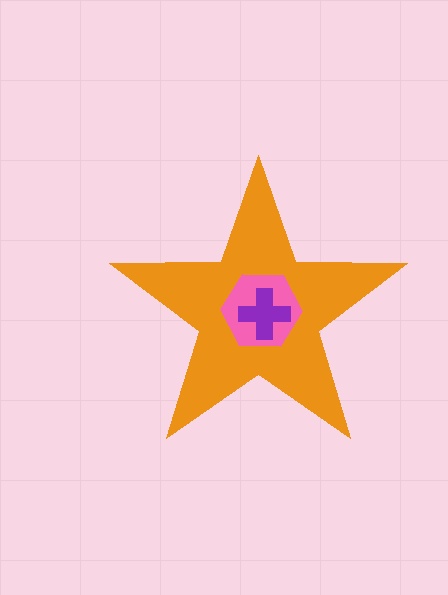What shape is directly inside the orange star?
The pink hexagon.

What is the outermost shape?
The orange star.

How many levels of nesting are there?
3.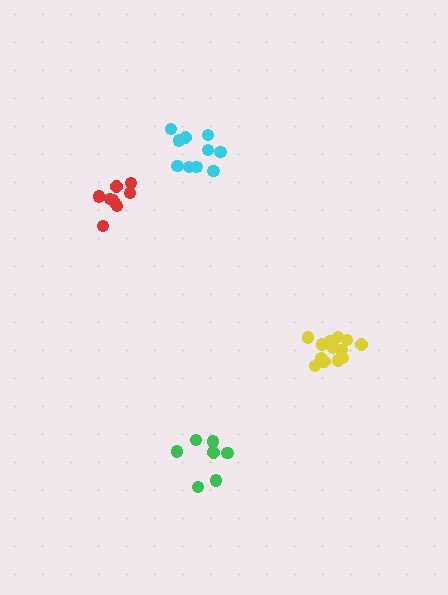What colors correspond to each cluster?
The clusters are colored: yellow, green, cyan, red.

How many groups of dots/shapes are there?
There are 4 groups.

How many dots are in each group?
Group 1: 14 dots, Group 2: 8 dots, Group 3: 10 dots, Group 4: 9 dots (41 total).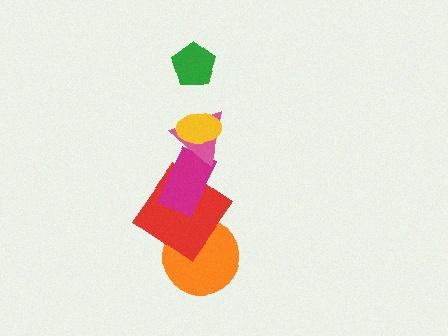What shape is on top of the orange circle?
The red diamond is on top of the orange circle.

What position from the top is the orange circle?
The orange circle is 6th from the top.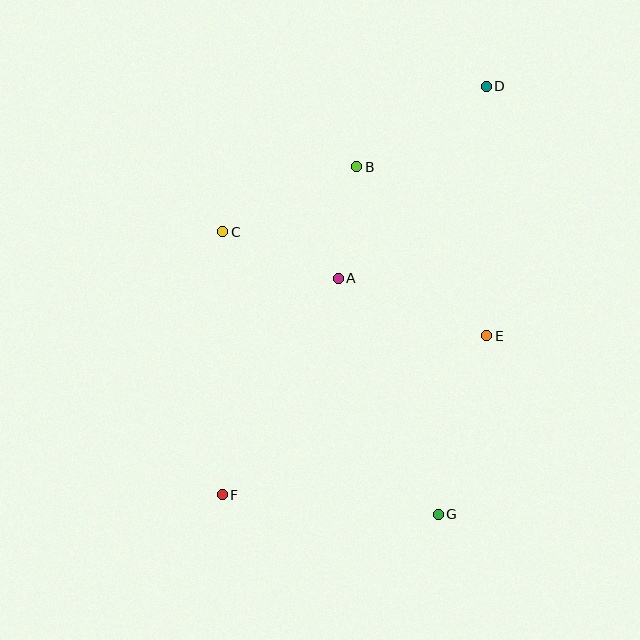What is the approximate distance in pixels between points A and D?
The distance between A and D is approximately 242 pixels.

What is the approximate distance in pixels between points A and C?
The distance between A and C is approximately 124 pixels.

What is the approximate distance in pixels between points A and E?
The distance between A and E is approximately 160 pixels.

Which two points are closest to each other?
Points A and B are closest to each other.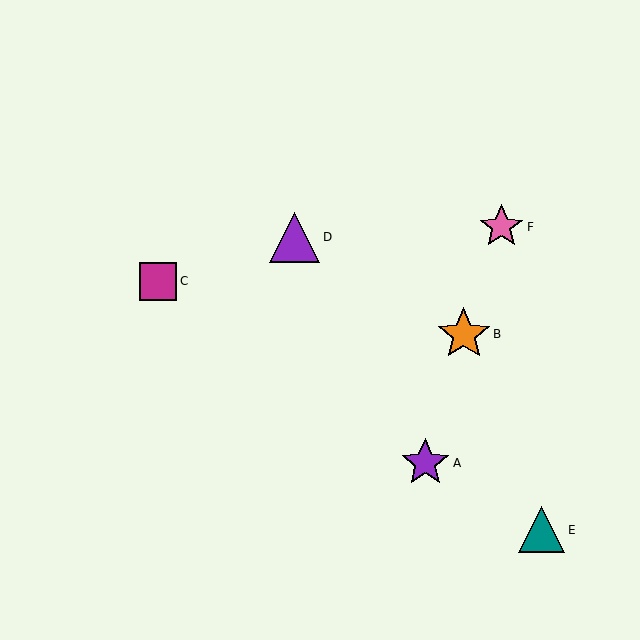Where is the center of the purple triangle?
The center of the purple triangle is at (295, 237).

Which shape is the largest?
The orange star (labeled B) is the largest.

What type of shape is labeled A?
Shape A is a purple star.